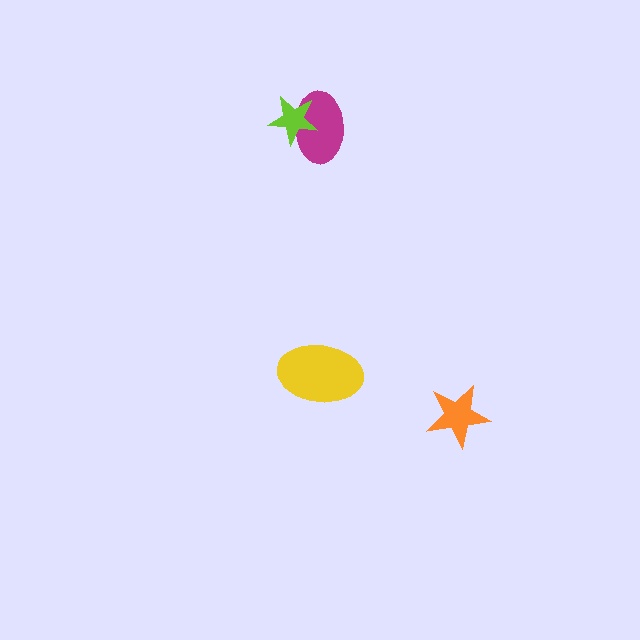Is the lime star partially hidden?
No, no other shape covers it.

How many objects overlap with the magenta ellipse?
1 object overlaps with the magenta ellipse.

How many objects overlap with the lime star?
1 object overlaps with the lime star.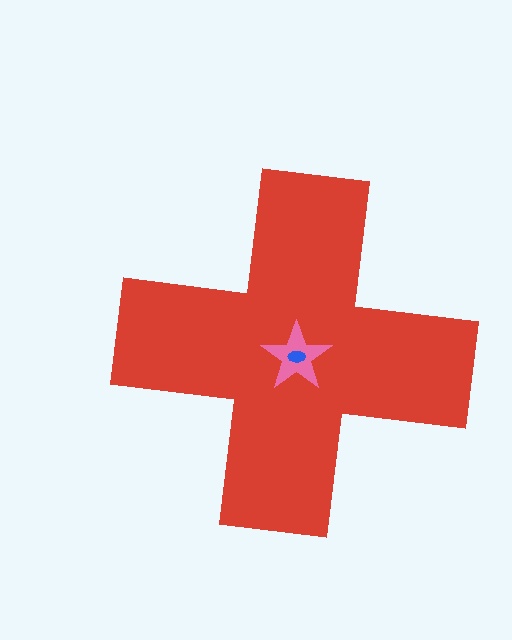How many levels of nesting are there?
3.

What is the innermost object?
The blue ellipse.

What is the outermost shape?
The red cross.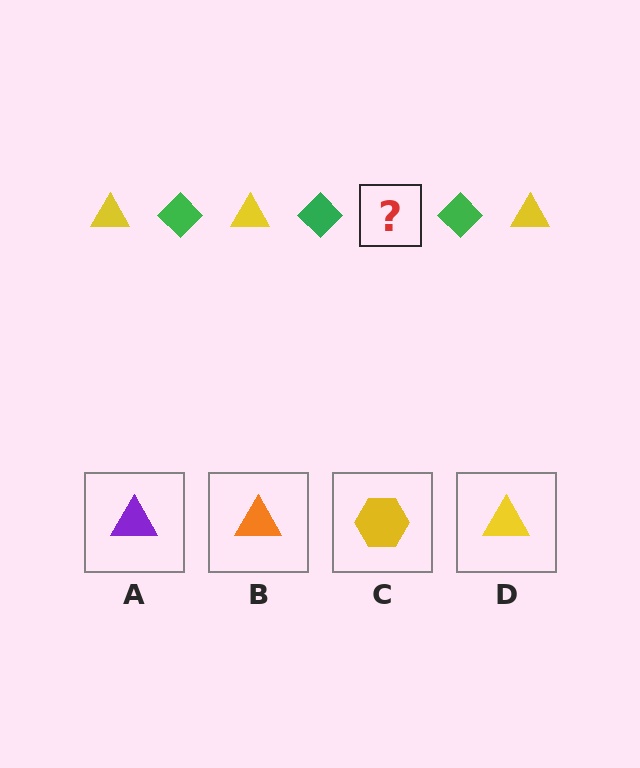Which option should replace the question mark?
Option D.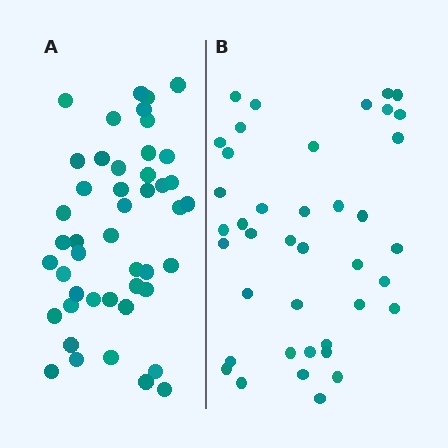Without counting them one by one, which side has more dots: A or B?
Region A (the left region) has more dots.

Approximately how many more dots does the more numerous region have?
Region A has about 6 more dots than region B.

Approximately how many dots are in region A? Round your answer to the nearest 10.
About 50 dots. (The exact count is 46, which rounds to 50.)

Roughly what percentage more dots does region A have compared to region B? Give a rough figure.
About 15% more.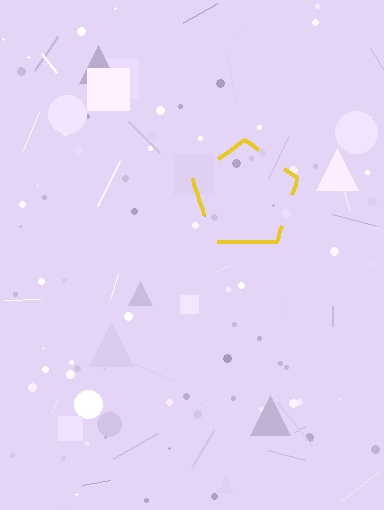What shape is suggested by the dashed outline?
The dashed outline suggests a pentagon.